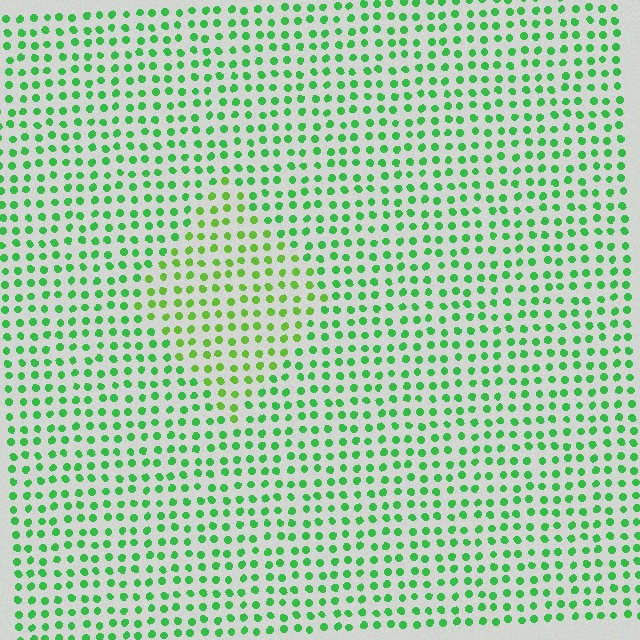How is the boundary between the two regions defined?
The boundary is defined purely by a slight shift in hue (about 29 degrees). Spacing, size, and orientation are identical on both sides.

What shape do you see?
I see a diamond.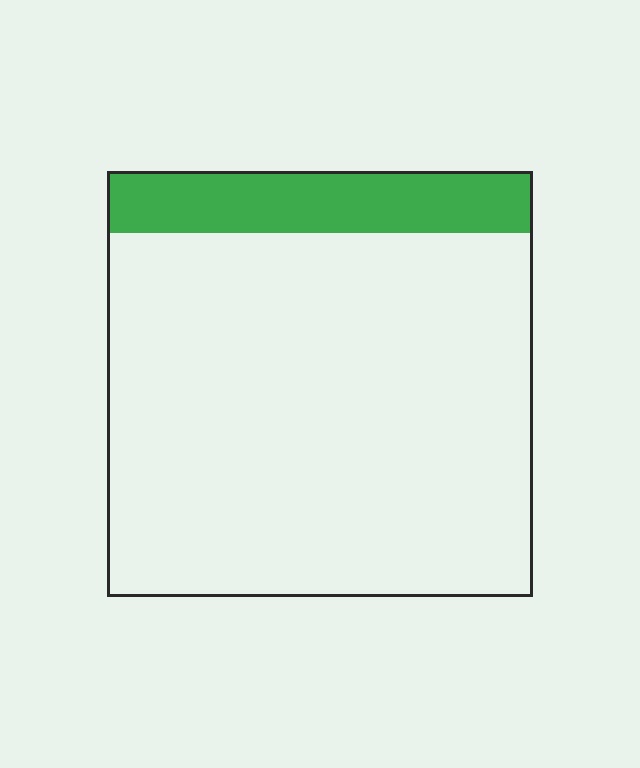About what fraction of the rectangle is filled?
About one eighth (1/8).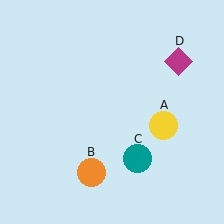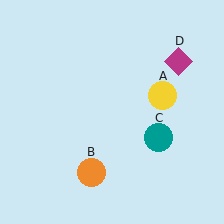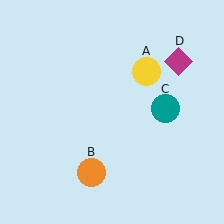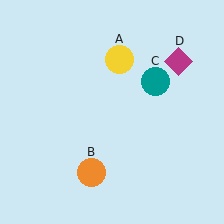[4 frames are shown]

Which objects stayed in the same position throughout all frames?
Orange circle (object B) and magenta diamond (object D) remained stationary.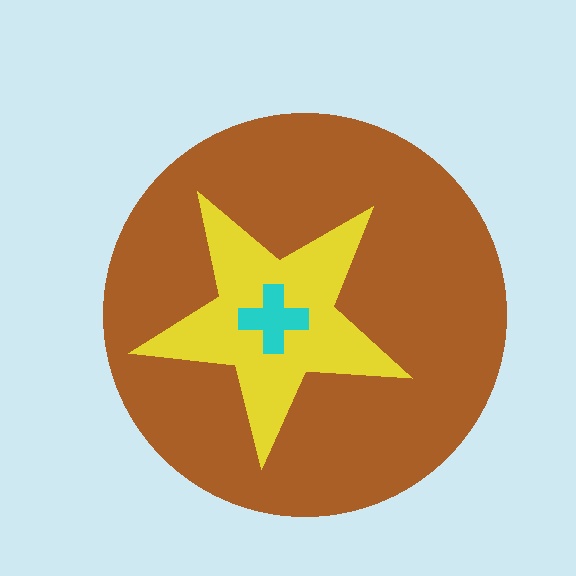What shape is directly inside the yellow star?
The cyan cross.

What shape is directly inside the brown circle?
The yellow star.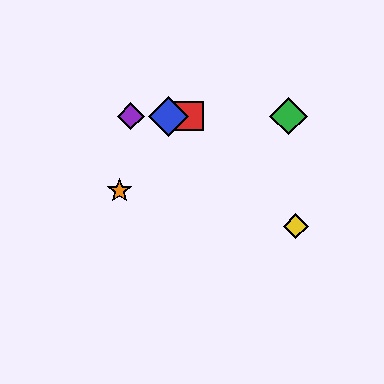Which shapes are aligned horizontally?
The red square, the blue diamond, the green diamond, the purple diamond are aligned horizontally.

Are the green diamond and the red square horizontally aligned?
Yes, both are at y≈116.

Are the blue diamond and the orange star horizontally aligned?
No, the blue diamond is at y≈116 and the orange star is at y≈191.